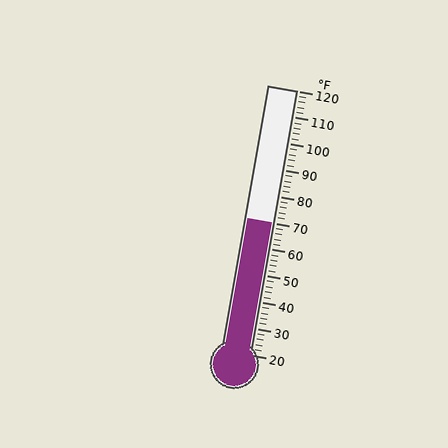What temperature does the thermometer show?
The thermometer shows approximately 70°F.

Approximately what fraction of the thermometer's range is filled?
The thermometer is filled to approximately 50% of its range.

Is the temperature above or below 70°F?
The temperature is at 70°F.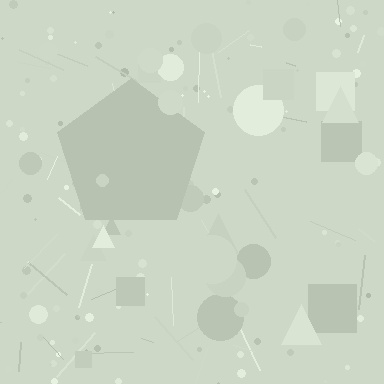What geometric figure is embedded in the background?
A pentagon is embedded in the background.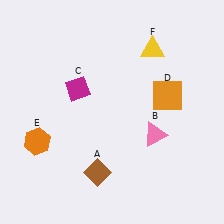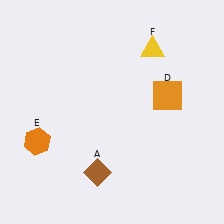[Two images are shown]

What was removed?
The pink triangle (B), the magenta diamond (C) were removed in Image 2.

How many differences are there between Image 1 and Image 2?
There are 2 differences between the two images.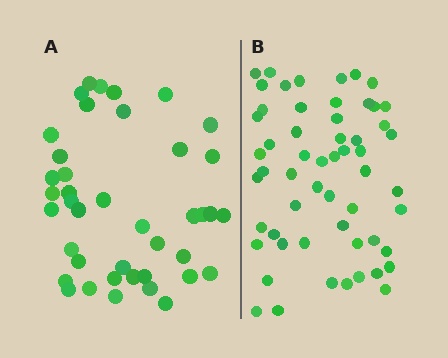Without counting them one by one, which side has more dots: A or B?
Region B (the right region) has more dots.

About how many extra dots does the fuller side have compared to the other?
Region B has approximately 15 more dots than region A.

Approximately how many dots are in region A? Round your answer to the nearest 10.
About 40 dots. (The exact count is 41, which rounds to 40.)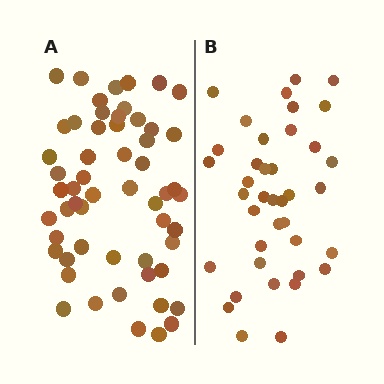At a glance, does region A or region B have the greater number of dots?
Region A (the left region) has more dots.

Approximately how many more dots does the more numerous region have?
Region A has approximately 15 more dots than region B.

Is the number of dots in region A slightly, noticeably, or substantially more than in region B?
Region A has noticeably more, but not dramatically so. The ratio is roughly 1.4 to 1.